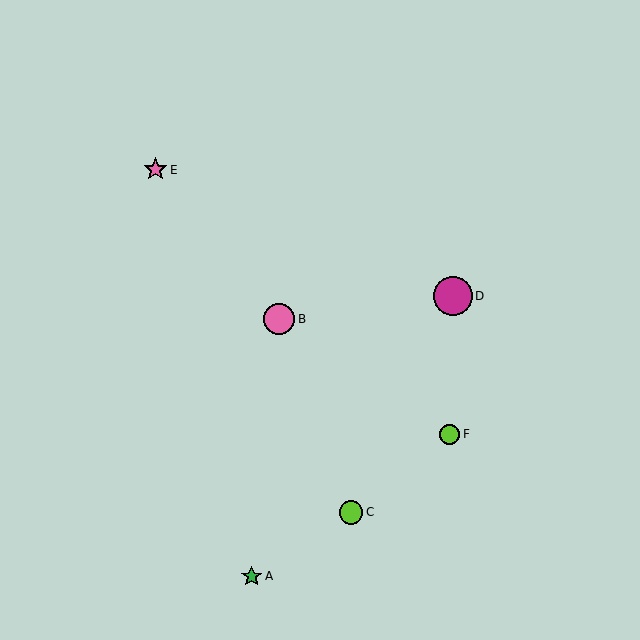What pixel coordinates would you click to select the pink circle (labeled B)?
Click at (279, 319) to select the pink circle B.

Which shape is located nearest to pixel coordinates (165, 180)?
The pink star (labeled E) at (156, 170) is nearest to that location.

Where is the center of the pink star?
The center of the pink star is at (156, 170).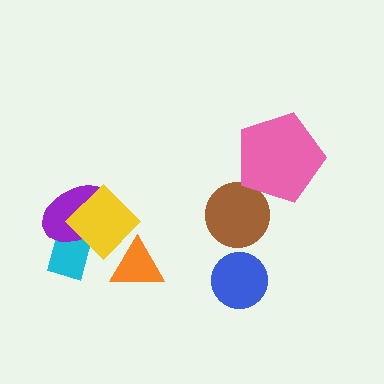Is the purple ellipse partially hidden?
Yes, it is partially covered by another shape.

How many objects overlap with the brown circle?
0 objects overlap with the brown circle.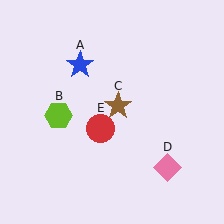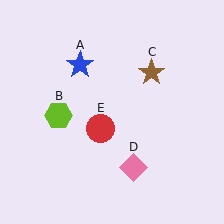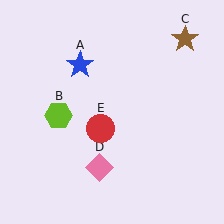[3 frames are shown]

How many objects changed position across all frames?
2 objects changed position: brown star (object C), pink diamond (object D).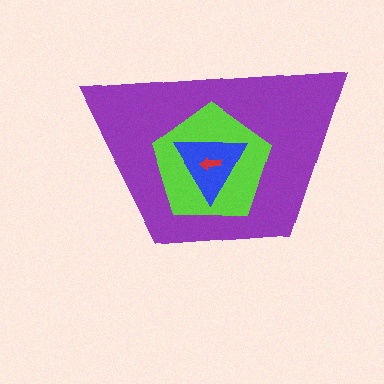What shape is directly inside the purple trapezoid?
The lime pentagon.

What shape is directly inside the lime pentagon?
The blue triangle.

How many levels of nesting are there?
4.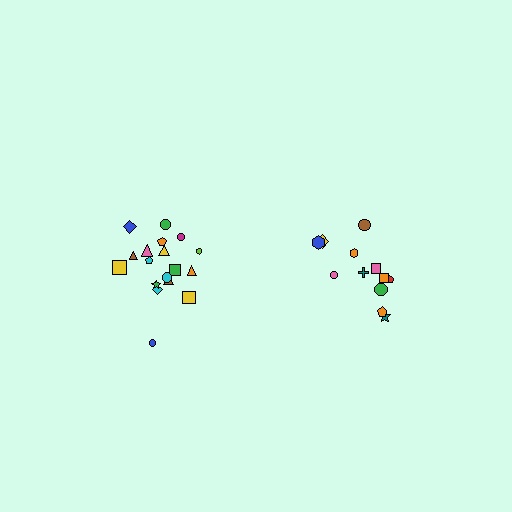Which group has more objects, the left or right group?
The left group.